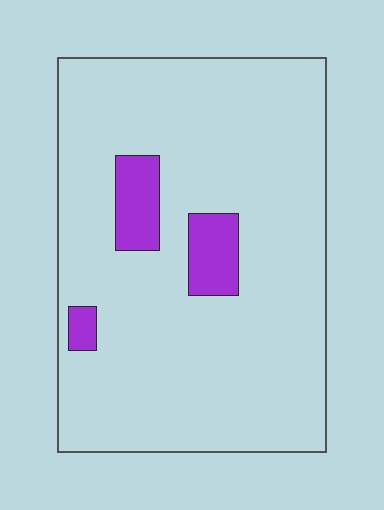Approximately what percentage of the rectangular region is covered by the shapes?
Approximately 10%.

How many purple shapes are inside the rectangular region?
3.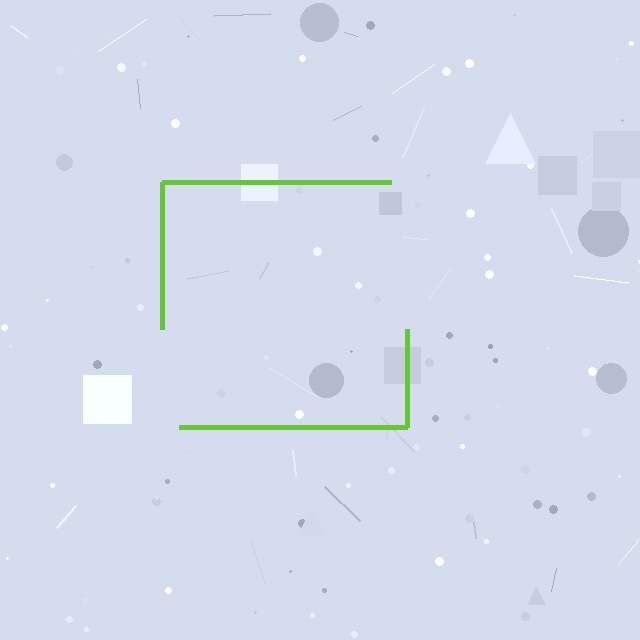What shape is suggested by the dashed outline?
The dashed outline suggests a square.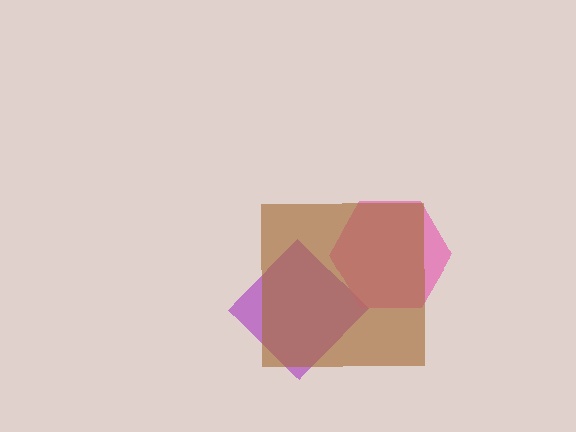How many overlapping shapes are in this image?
There are 3 overlapping shapes in the image.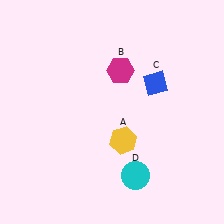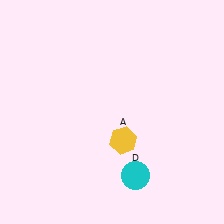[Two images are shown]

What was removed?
The blue diamond (C), the magenta hexagon (B) were removed in Image 2.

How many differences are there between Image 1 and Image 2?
There are 2 differences between the two images.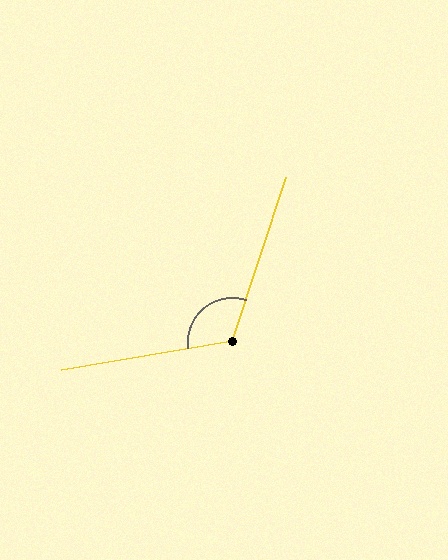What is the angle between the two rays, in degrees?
Approximately 118 degrees.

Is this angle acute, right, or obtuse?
It is obtuse.